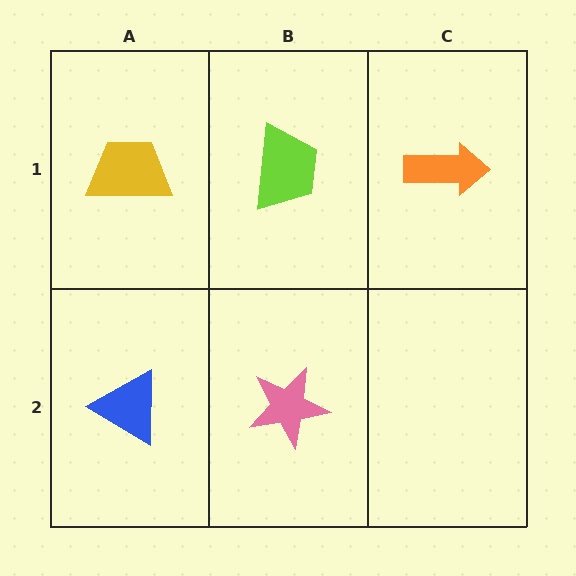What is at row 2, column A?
A blue triangle.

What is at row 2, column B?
A pink star.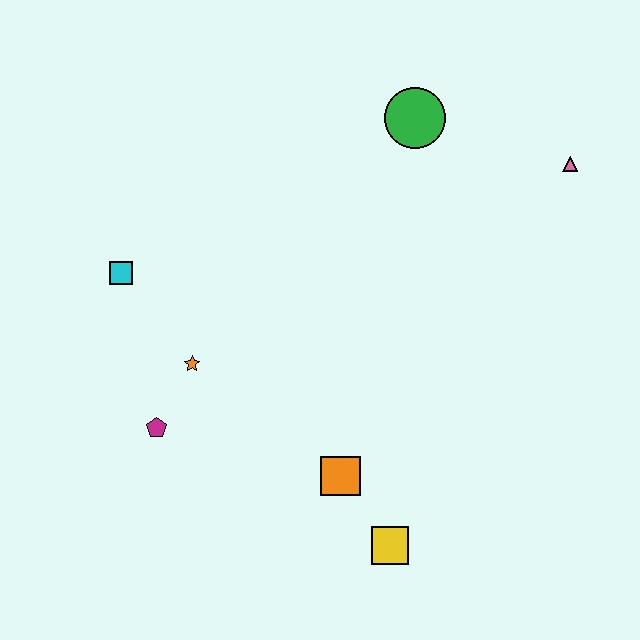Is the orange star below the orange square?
No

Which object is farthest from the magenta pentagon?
The pink triangle is farthest from the magenta pentagon.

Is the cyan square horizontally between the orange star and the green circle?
No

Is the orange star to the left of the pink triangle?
Yes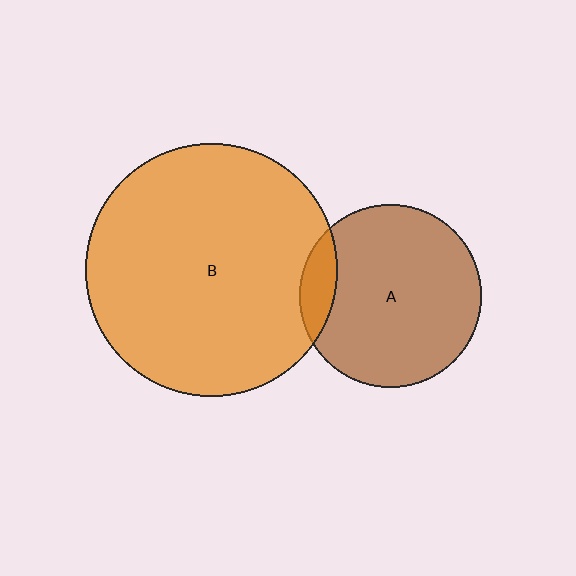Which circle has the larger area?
Circle B (orange).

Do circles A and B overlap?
Yes.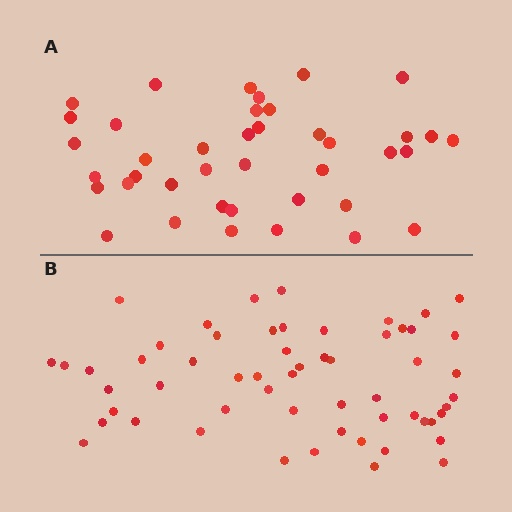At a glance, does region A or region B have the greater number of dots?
Region B (the bottom region) has more dots.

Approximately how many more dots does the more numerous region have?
Region B has approximately 15 more dots than region A.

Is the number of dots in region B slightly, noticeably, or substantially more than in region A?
Region B has noticeably more, but not dramatically so. The ratio is roughly 1.4 to 1.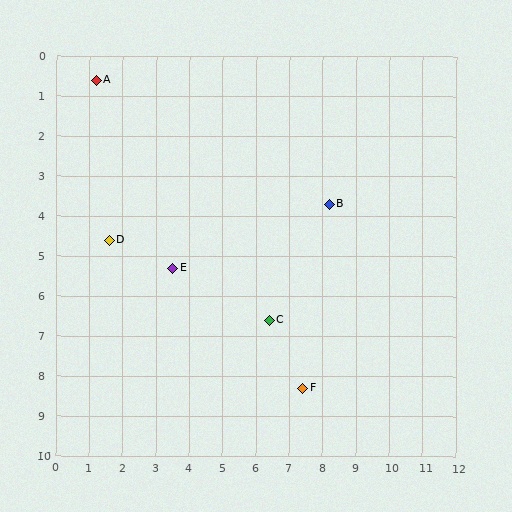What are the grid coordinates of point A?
Point A is at approximately (1.2, 0.6).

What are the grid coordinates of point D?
Point D is at approximately (1.6, 4.6).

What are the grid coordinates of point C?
Point C is at approximately (6.4, 6.6).